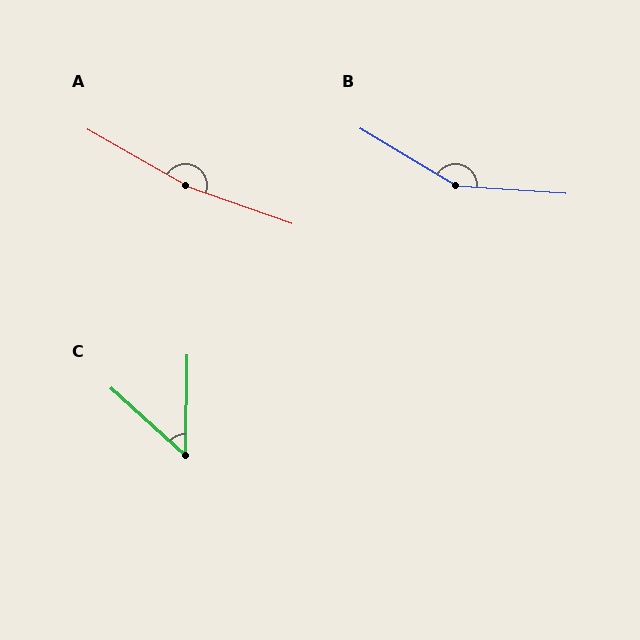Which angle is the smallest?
C, at approximately 49 degrees.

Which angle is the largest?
A, at approximately 169 degrees.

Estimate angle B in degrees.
Approximately 153 degrees.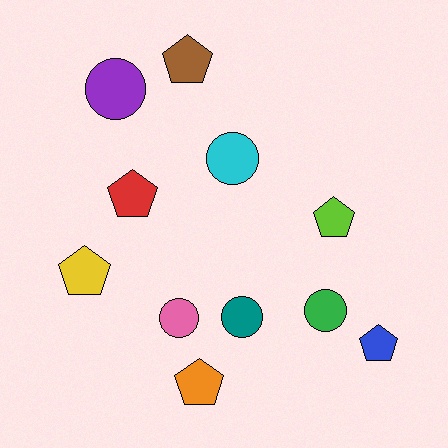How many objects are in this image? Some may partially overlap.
There are 11 objects.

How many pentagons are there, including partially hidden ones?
There are 6 pentagons.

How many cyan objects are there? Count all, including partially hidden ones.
There is 1 cyan object.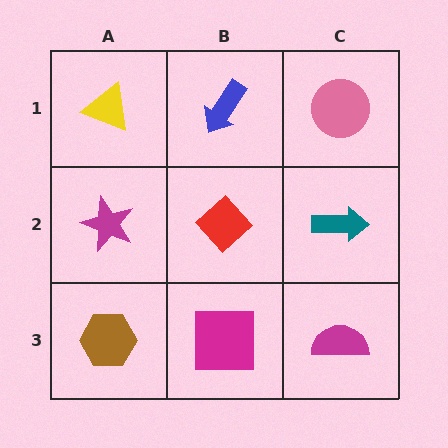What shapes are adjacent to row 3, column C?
A teal arrow (row 2, column C), a magenta square (row 3, column B).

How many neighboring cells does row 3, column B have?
3.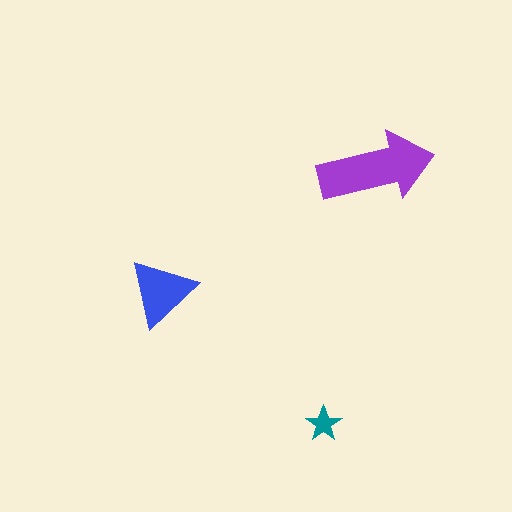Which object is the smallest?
The teal star.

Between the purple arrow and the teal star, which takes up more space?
The purple arrow.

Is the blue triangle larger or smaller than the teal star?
Larger.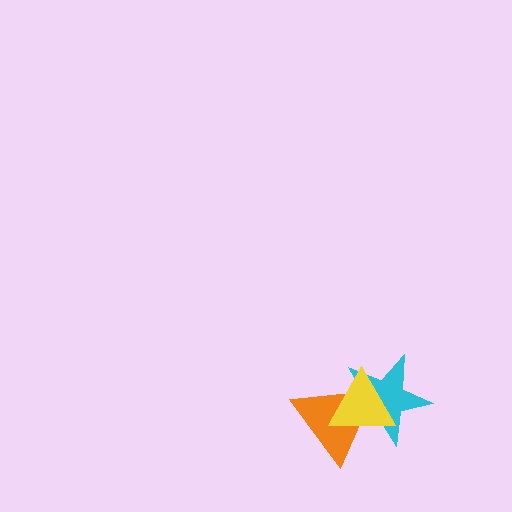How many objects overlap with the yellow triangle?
2 objects overlap with the yellow triangle.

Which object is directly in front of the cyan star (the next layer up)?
The orange triangle is directly in front of the cyan star.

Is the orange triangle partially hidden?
Yes, it is partially covered by another shape.